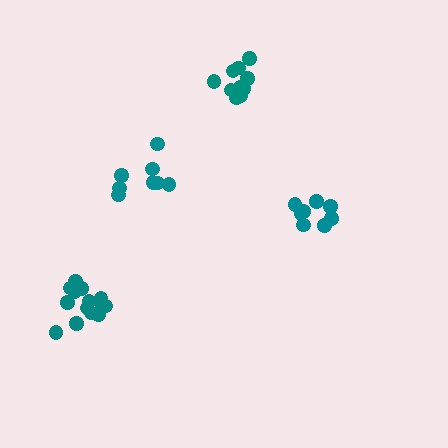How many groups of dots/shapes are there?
There are 4 groups.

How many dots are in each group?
Group 1: 8 dots, Group 2: 8 dots, Group 3: 13 dots, Group 4: 14 dots (43 total).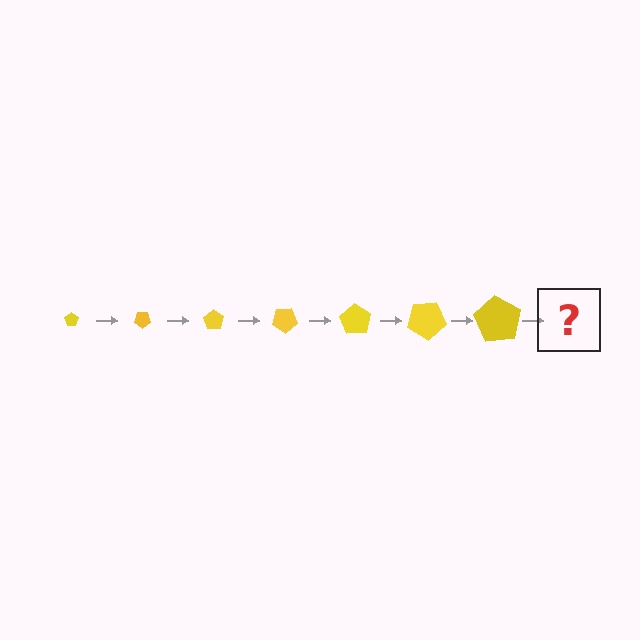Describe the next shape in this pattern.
It should be a pentagon, larger than the previous one and rotated 245 degrees from the start.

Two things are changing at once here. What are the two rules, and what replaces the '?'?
The two rules are that the pentagon grows larger each step and it rotates 35 degrees each step. The '?' should be a pentagon, larger than the previous one and rotated 245 degrees from the start.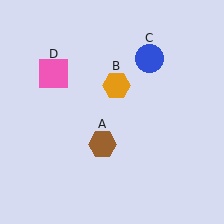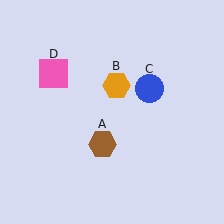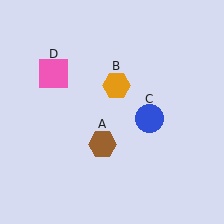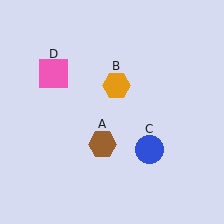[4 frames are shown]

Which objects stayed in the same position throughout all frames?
Brown hexagon (object A) and orange hexagon (object B) and pink square (object D) remained stationary.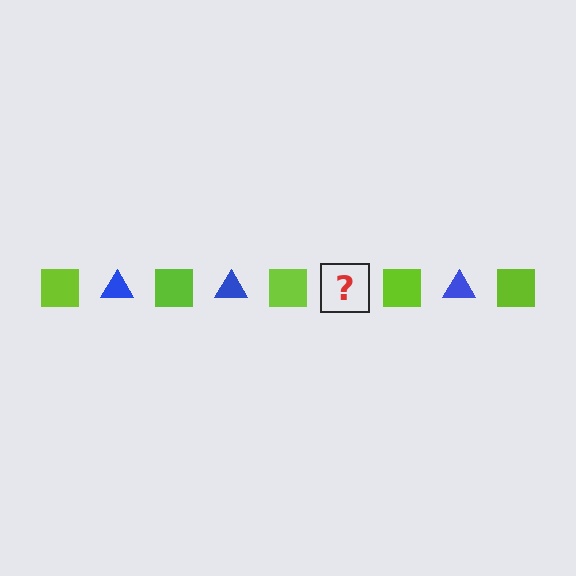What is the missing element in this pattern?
The missing element is a blue triangle.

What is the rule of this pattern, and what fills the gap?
The rule is that the pattern alternates between lime square and blue triangle. The gap should be filled with a blue triangle.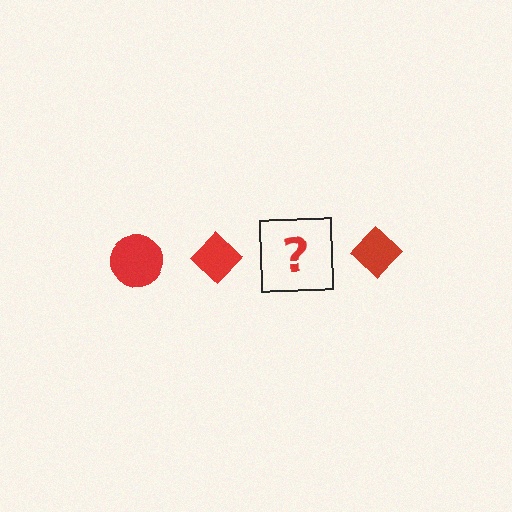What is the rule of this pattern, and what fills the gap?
The rule is that the pattern cycles through circle, diamond shapes in red. The gap should be filled with a red circle.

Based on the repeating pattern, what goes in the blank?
The blank should be a red circle.